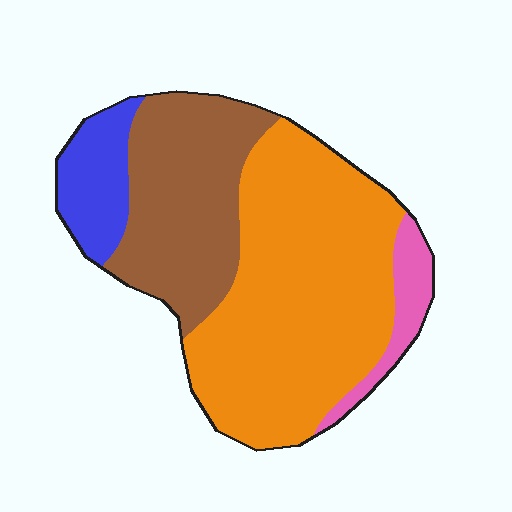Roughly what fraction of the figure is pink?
Pink takes up about one tenth (1/10) of the figure.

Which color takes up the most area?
Orange, at roughly 55%.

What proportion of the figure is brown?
Brown covers around 30% of the figure.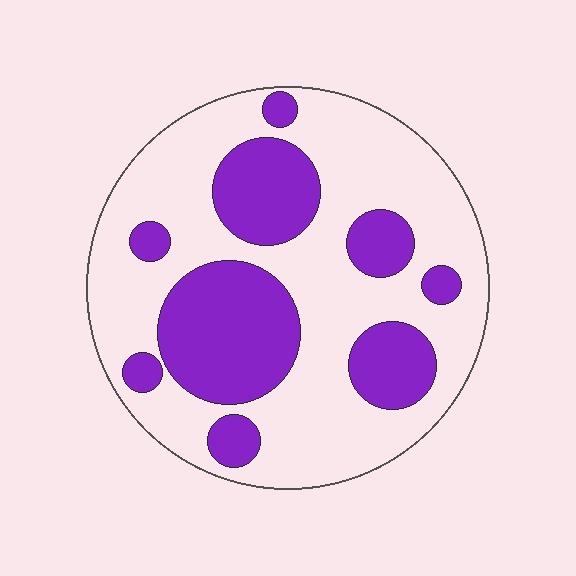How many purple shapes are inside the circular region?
9.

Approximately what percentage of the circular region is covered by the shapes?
Approximately 35%.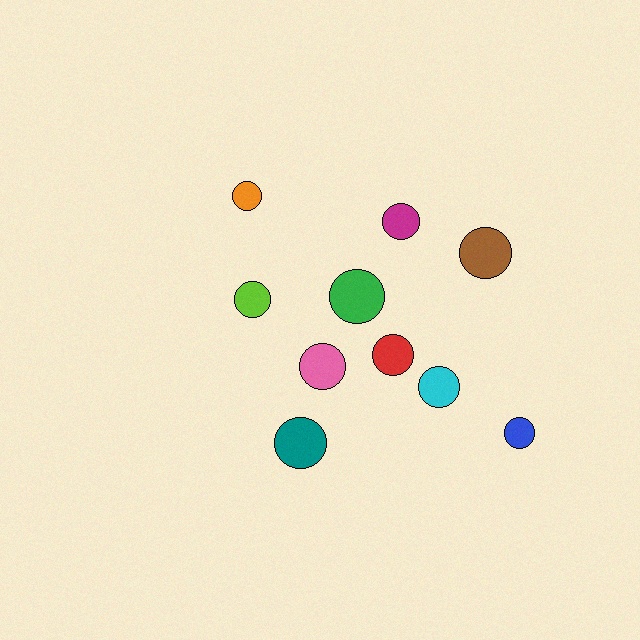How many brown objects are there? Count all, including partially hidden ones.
There is 1 brown object.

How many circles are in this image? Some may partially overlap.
There are 10 circles.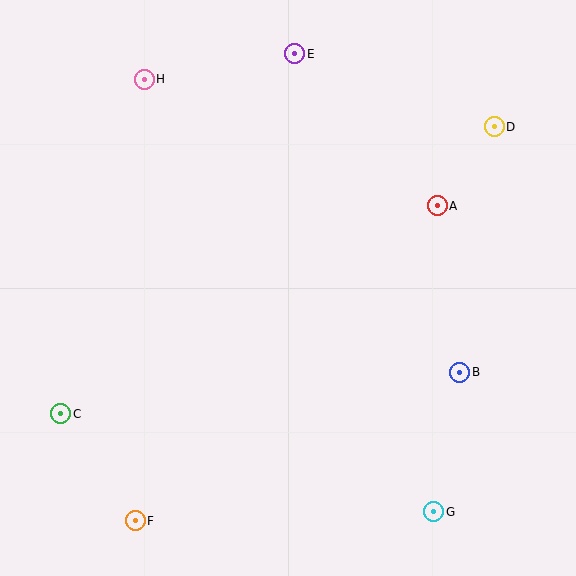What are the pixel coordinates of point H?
Point H is at (144, 79).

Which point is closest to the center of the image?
Point A at (437, 206) is closest to the center.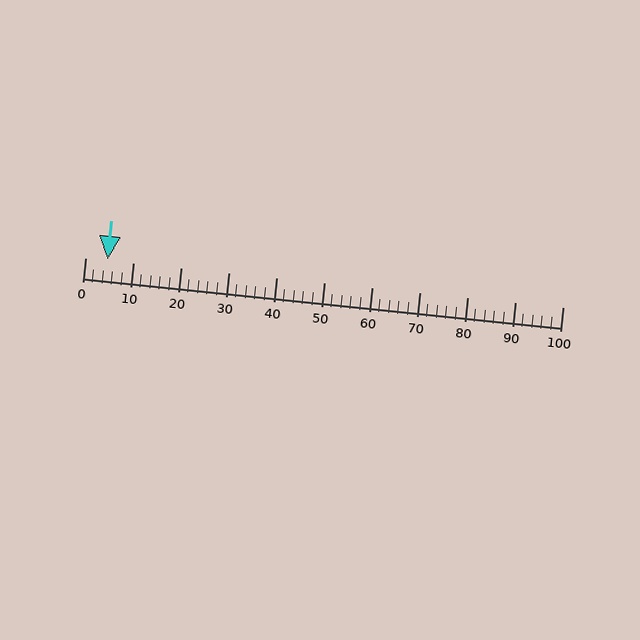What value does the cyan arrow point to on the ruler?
The cyan arrow points to approximately 5.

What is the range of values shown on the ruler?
The ruler shows values from 0 to 100.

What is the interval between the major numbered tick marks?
The major tick marks are spaced 10 units apart.